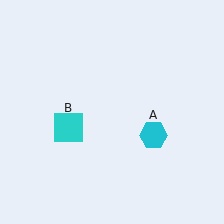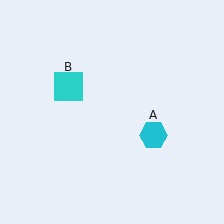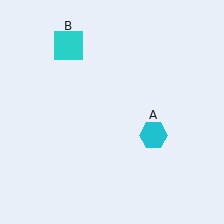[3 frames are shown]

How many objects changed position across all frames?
1 object changed position: cyan square (object B).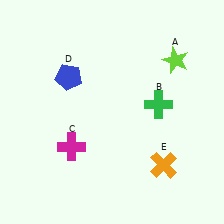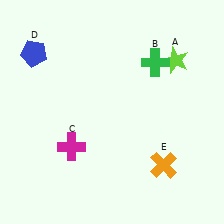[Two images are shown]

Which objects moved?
The objects that moved are: the green cross (B), the blue pentagon (D).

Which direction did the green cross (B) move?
The green cross (B) moved up.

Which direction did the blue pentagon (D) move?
The blue pentagon (D) moved left.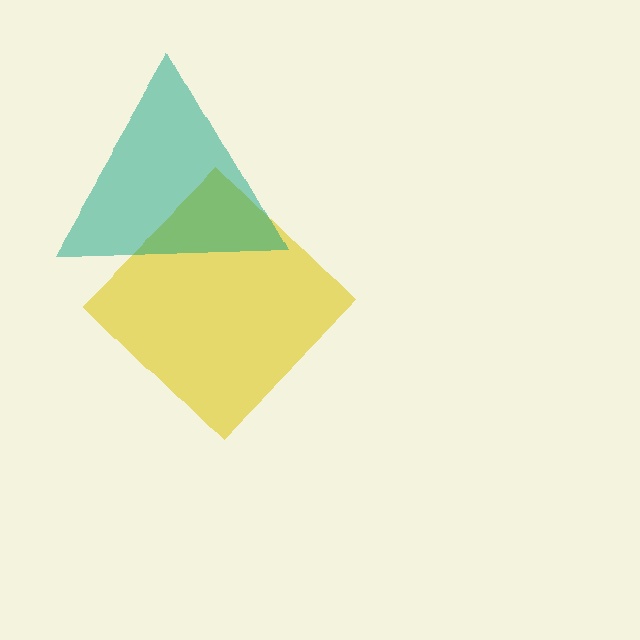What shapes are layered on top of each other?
The layered shapes are: a yellow diamond, a teal triangle.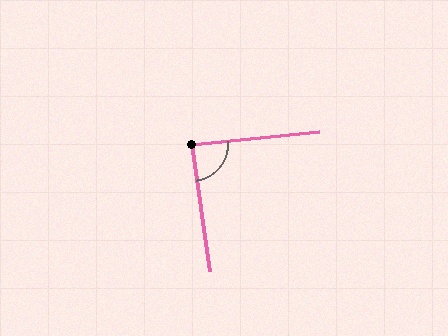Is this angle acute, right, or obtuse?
It is approximately a right angle.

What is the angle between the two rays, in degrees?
Approximately 87 degrees.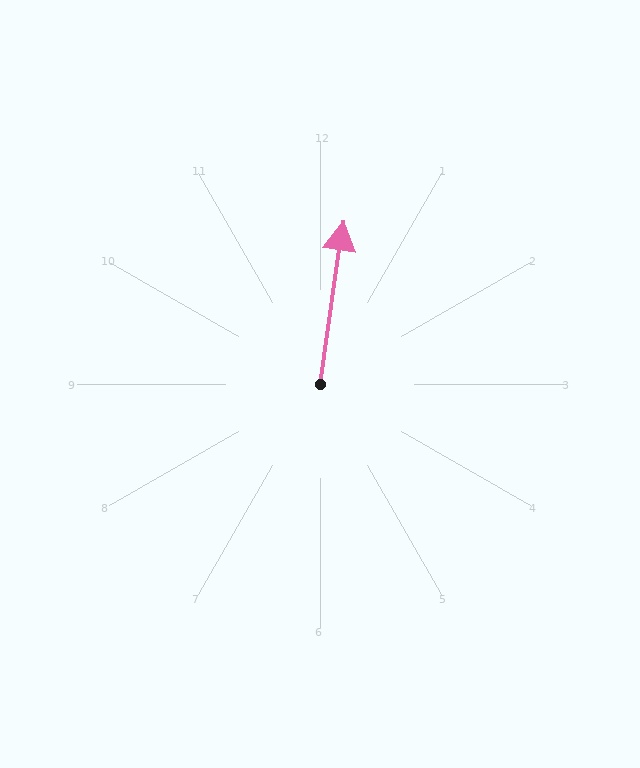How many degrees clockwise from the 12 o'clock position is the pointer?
Approximately 8 degrees.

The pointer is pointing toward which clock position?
Roughly 12 o'clock.